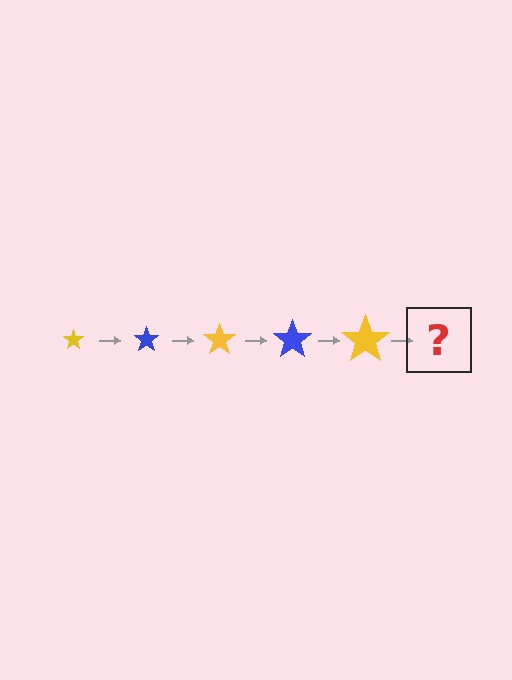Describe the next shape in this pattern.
It should be a blue star, larger than the previous one.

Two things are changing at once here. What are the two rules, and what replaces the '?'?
The two rules are that the star grows larger each step and the color cycles through yellow and blue. The '?' should be a blue star, larger than the previous one.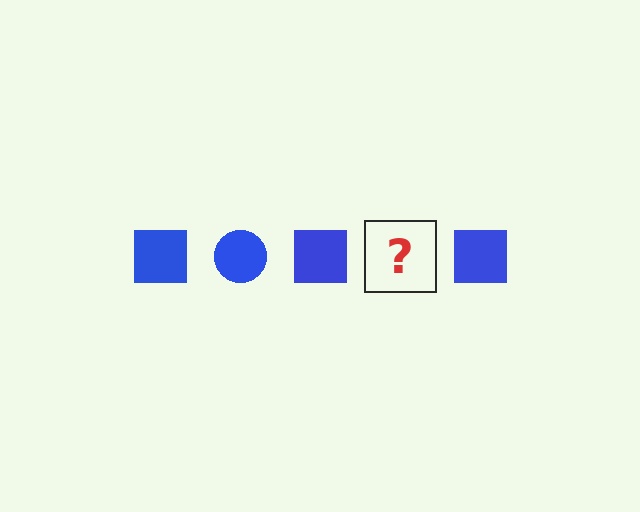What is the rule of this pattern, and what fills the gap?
The rule is that the pattern cycles through square, circle shapes in blue. The gap should be filled with a blue circle.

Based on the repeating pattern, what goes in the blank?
The blank should be a blue circle.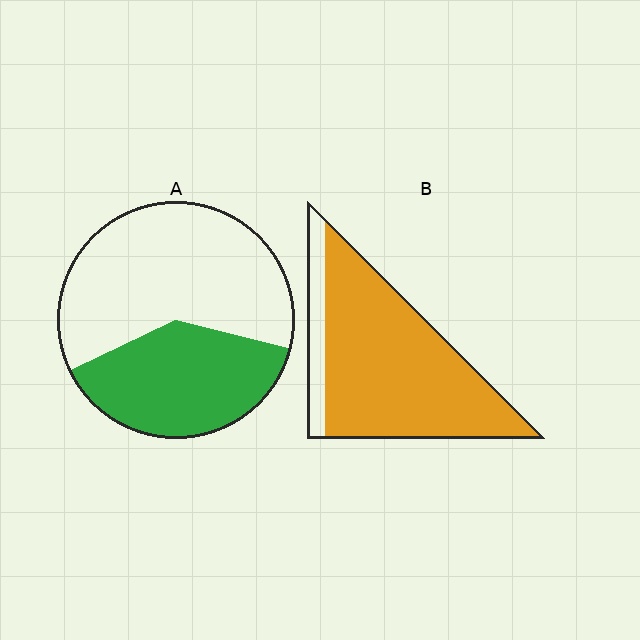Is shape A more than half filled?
No.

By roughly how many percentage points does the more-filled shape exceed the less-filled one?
By roughly 45 percentage points (B over A).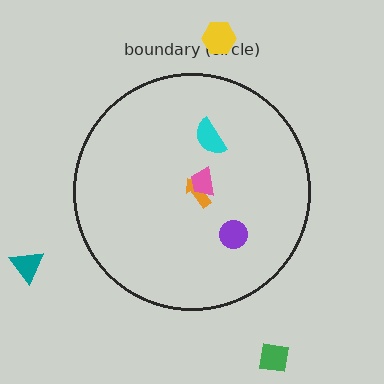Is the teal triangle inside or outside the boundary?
Outside.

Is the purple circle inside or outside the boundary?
Inside.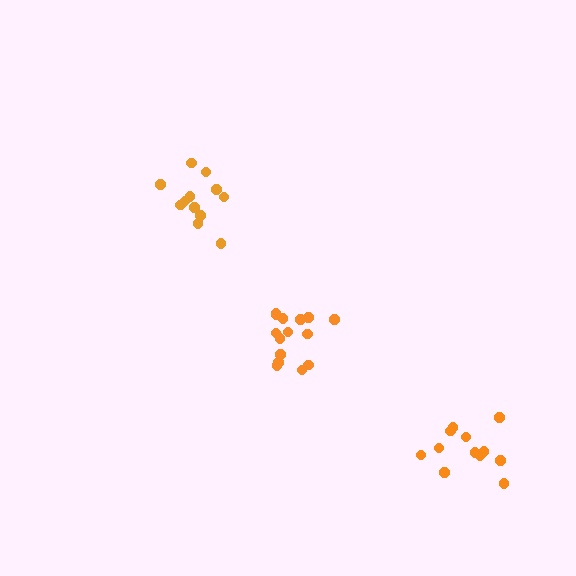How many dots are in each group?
Group 1: 12 dots, Group 2: 15 dots, Group 3: 12 dots (39 total).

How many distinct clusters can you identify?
There are 3 distinct clusters.